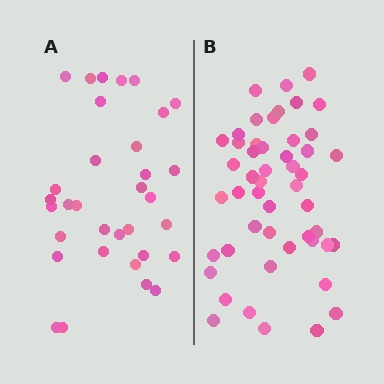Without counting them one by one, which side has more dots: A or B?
Region B (the right region) has more dots.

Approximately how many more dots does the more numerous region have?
Region B has approximately 15 more dots than region A.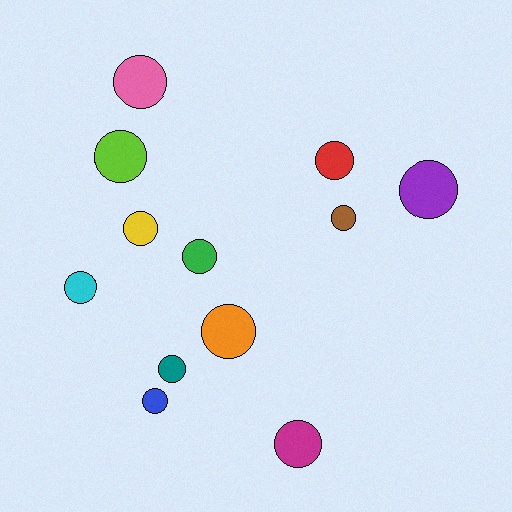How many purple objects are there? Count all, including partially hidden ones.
There is 1 purple object.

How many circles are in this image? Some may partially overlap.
There are 12 circles.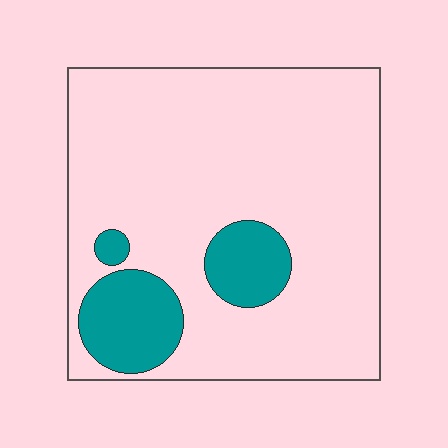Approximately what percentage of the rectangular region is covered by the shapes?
Approximately 15%.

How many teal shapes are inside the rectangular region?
3.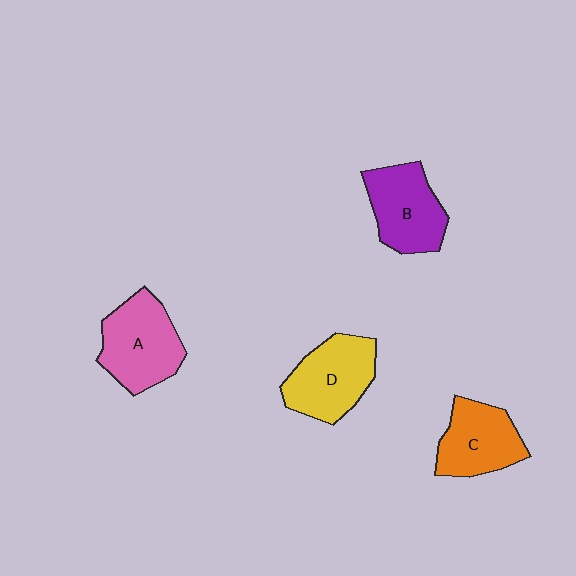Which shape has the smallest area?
Shape C (orange).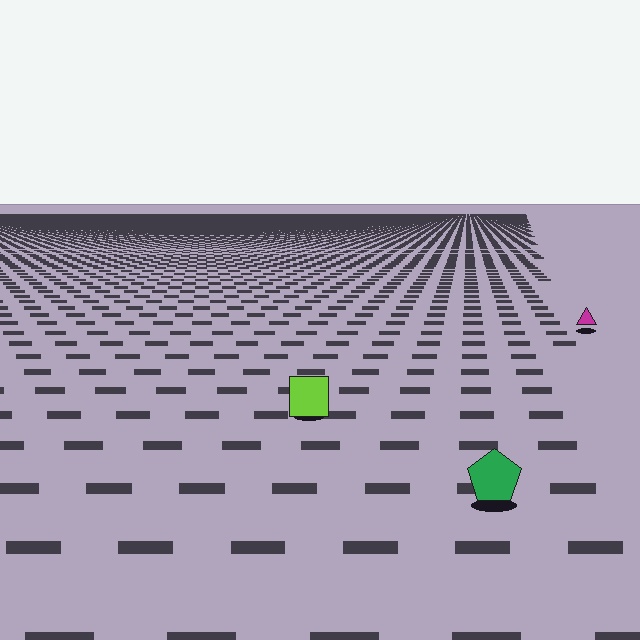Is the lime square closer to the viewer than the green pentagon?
No. The green pentagon is closer — you can tell from the texture gradient: the ground texture is coarser near it.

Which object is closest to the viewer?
The green pentagon is closest. The texture marks near it are larger and more spread out.